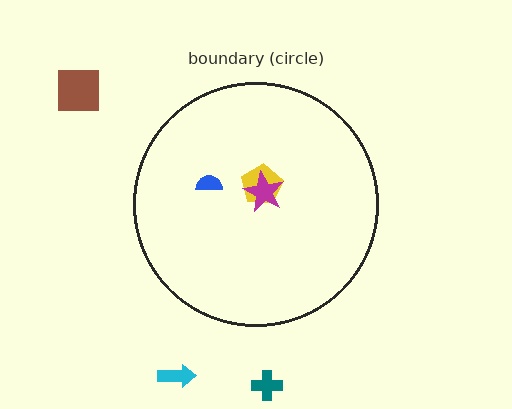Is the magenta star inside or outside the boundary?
Inside.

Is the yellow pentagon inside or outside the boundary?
Inside.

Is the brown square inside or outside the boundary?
Outside.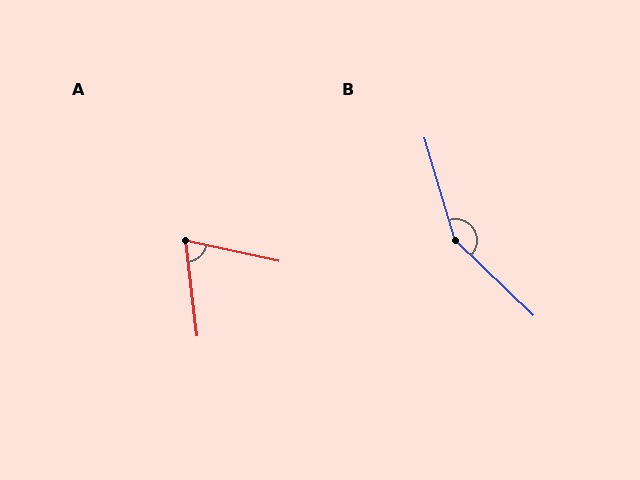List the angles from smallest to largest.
A (71°), B (150°).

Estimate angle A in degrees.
Approximately 71 degrees.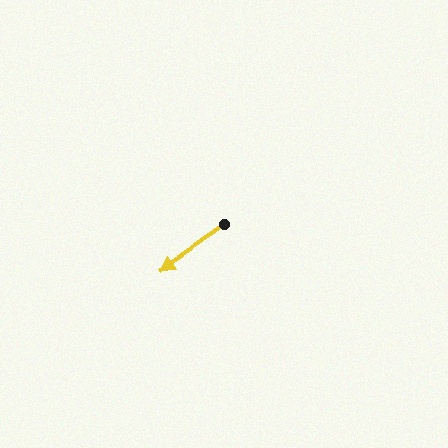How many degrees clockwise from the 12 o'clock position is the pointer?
Approximately 234 degrees.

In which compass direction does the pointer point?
Southwest.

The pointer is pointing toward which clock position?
Roughly 8 o'clock.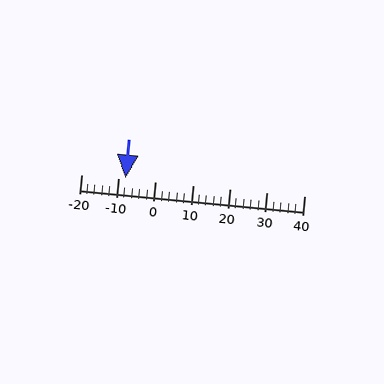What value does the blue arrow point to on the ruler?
The blue arrow points to approximately -8.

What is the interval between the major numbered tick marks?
The major tick marks are spaced 10 units apart.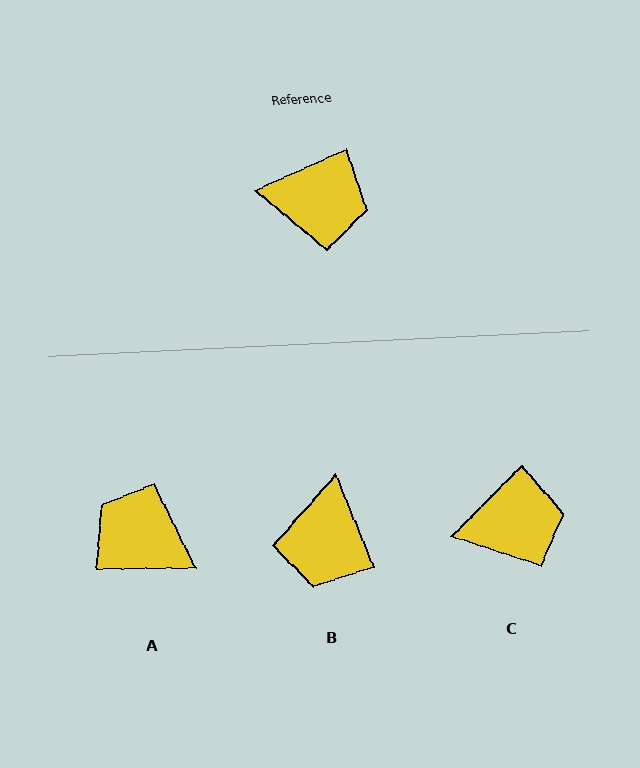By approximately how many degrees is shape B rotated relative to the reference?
Approximately 91 degrees clockwise.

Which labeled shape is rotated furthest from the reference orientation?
A, about 156 degrees away.